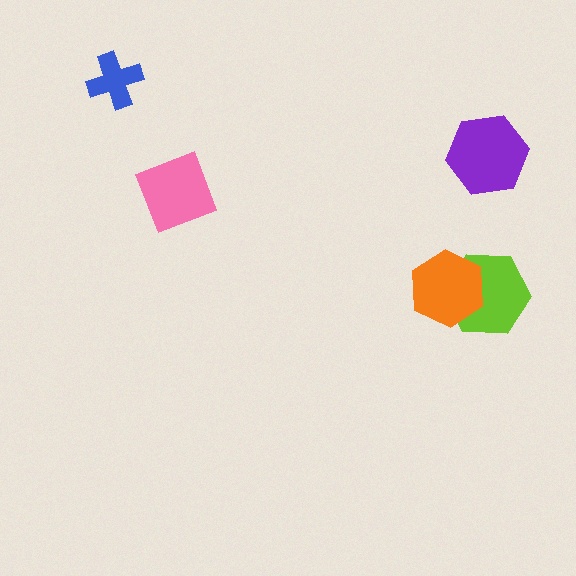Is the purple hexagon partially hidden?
No, no other shape covers it.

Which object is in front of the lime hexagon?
The orange hexagon is in front of the lime hexagon.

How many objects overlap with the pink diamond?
0 objects overlap with the pink diamond.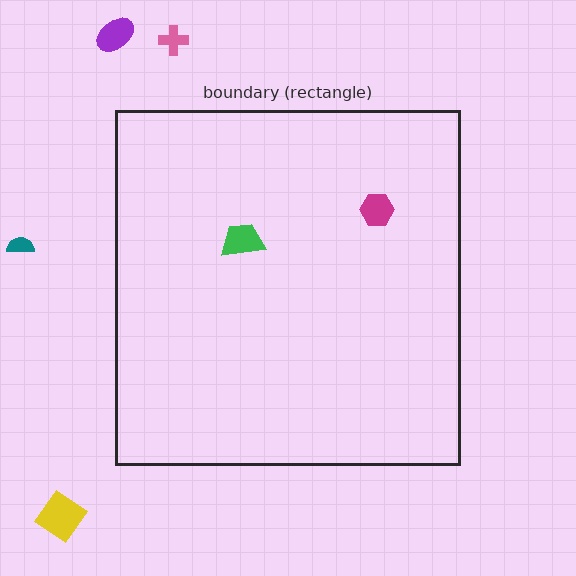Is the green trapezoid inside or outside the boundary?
Inside.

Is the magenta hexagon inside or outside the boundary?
Inside.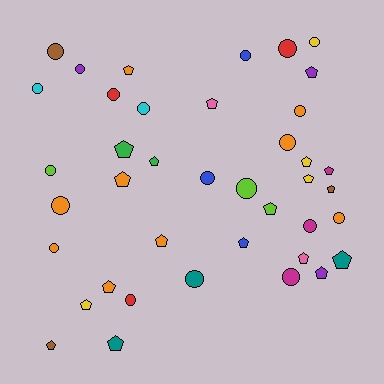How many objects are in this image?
There are 40 objects.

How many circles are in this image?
There are 20 circles.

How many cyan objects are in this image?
There are 2 cyan objects.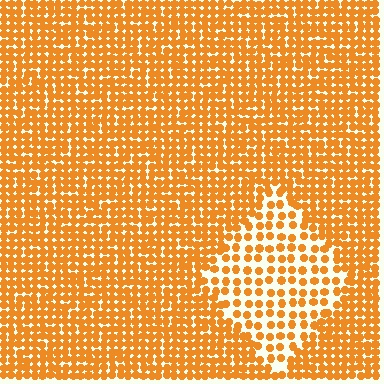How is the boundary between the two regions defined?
The boundary is defined by a change in element density (approximately 2.0x ratio). All elements are the same color, size, and shape.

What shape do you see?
I see a diamond.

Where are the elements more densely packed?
The elements are more densely packed outside the diamond boundary.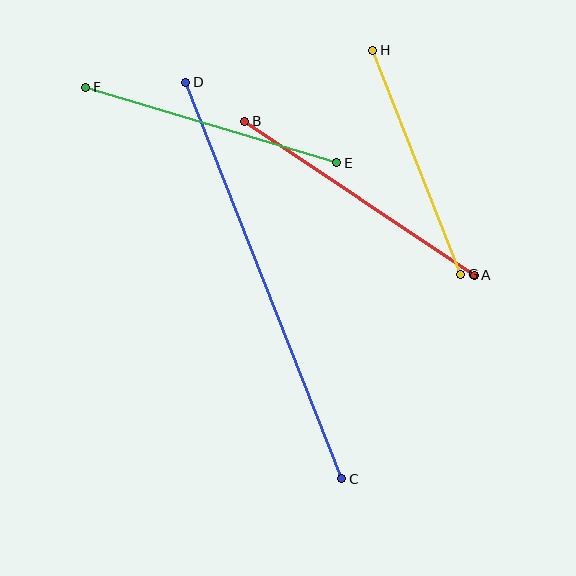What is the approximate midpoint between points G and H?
The midpoint is at approximately (417, 162) pixels.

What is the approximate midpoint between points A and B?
The midpoint is at approximately (359, 198) pixels.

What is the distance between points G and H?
The distance is approximately 241 pixels.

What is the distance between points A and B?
The distance is approximately 276 pixels.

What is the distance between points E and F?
The distance is approximately 262 pixels.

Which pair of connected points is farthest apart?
Points C and D are farthest apart.